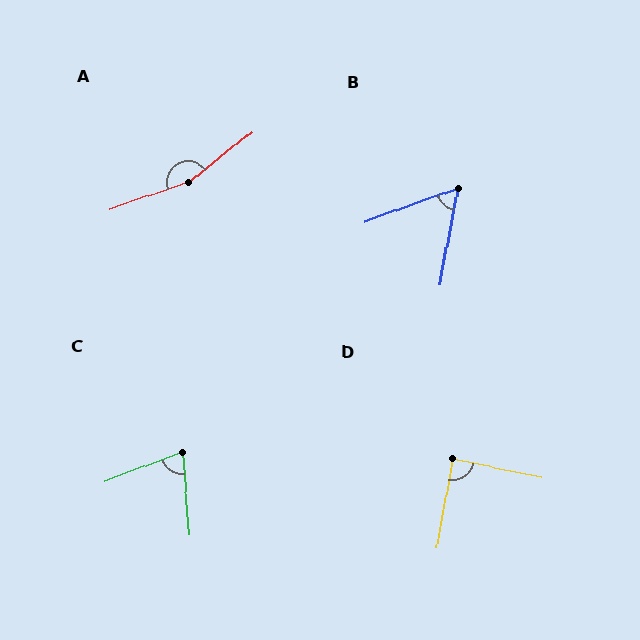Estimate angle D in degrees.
Approximately 88 degrees.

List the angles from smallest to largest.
B (59°), C (74°), D (88°), A (161°).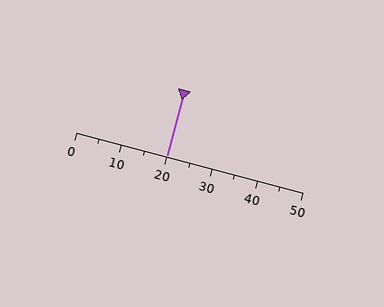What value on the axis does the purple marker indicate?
The marker indicates approximately 20.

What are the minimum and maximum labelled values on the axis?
The axis runs from 0 to 50.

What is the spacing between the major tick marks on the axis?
The major ticks are spaced 10 apart.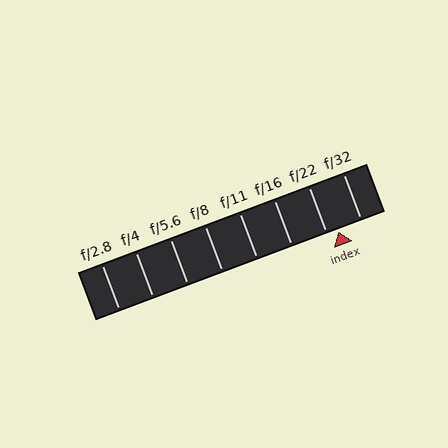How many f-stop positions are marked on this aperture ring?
There are 8 f-stop positions marked.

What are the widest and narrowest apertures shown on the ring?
The widest aperture shown is f/2.8 and the narrowest is f/32.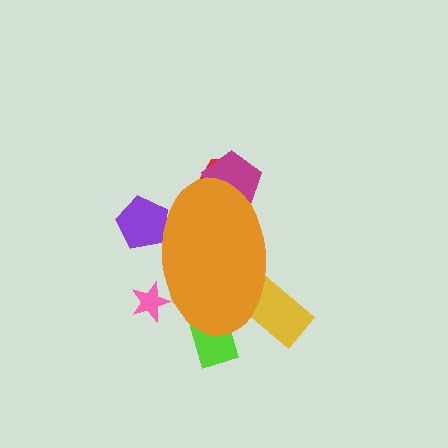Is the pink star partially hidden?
Yes, the pink star is partially hidden behind the orange ellipse.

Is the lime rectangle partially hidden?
Yes, the lime rectangle is partially hidden behind the orange ellipse.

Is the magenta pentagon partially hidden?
Yes, the magenta pentagon is partially hidden behind the orange ellipse.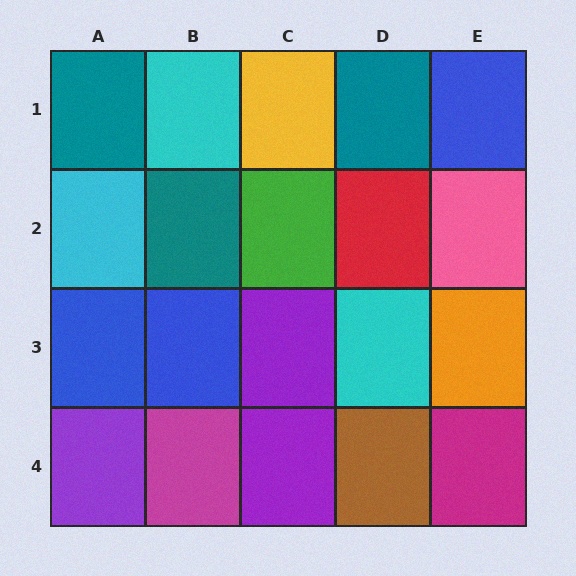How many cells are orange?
1 cell is orange.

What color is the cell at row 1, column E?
Blue.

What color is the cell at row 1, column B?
Cyan.